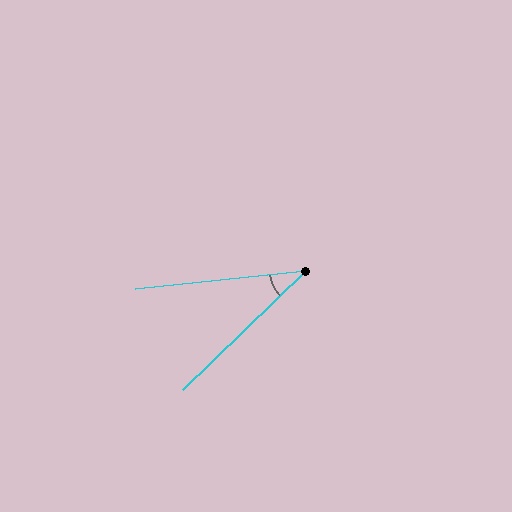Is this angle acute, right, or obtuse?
It is acute.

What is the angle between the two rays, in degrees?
Approximately 38 degrees.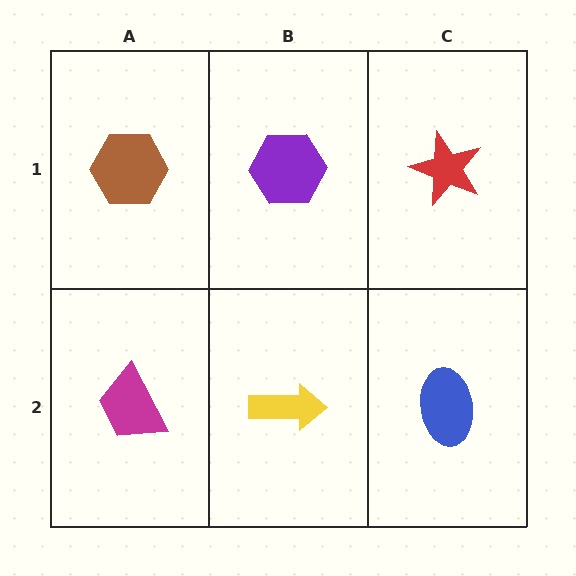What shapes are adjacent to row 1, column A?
A magenta trapezoid (row 2, column A), a purple hexagon (row 1, column B).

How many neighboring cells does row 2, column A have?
2.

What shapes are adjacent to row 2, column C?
A red star (row 1, column C), a yellow arrow (row 2, column B).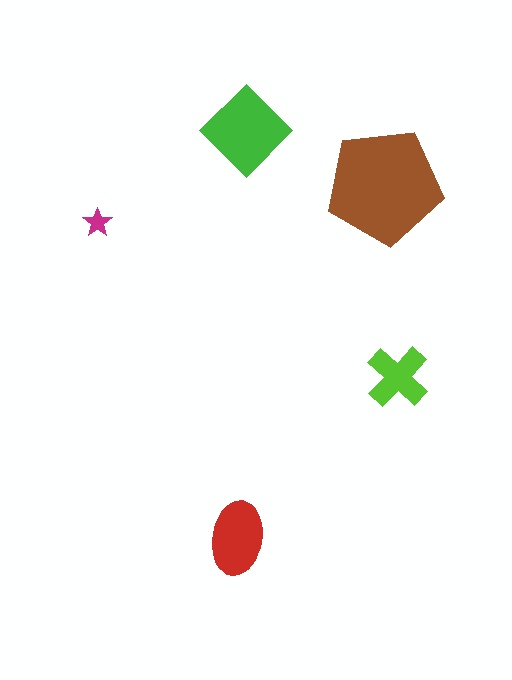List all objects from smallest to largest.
The magenta star, the lime cross, the red ellipse, the green diamond, the brown pentagon.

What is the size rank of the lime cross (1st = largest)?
4th.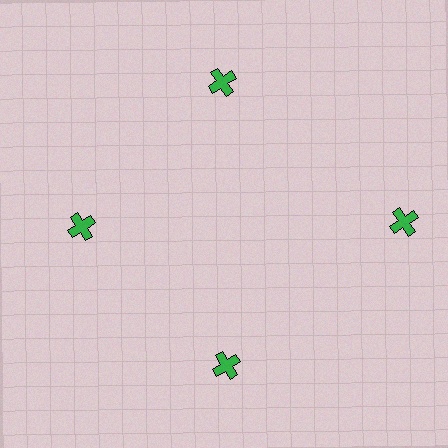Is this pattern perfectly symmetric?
No. The 4 green crosses are arranged in a ring, but one element near the 3 o'clock position is pushed outward from the center, breaking the 4-fold rotational symmetry.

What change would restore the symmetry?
The symmetry would be restored by moving it inward, back onto the ring so that all 4 crosses sit at equal angles and equal distance from the center.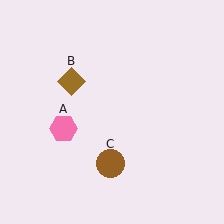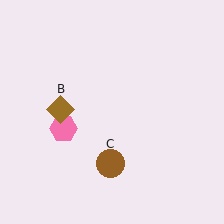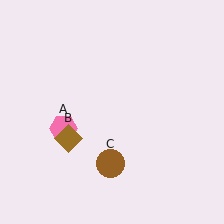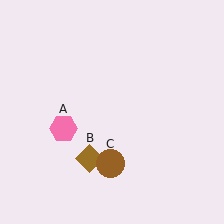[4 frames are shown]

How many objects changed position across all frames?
1 object changed position: brown diamond (object B).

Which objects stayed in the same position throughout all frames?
Pink hexagon (object A) and brown circle (object C) remained stationary.